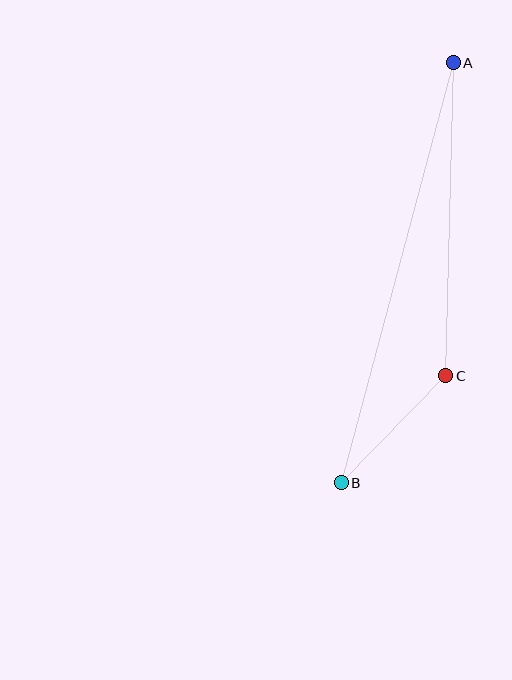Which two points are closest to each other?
Points B and C are closest to each other.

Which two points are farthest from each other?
Points A and B are farthest from each other.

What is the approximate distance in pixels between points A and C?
The distance between A and C is approximately 313 pixels.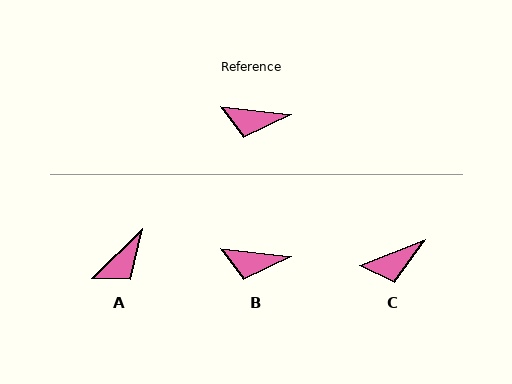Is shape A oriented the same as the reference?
No, it is off by about 51 degrees.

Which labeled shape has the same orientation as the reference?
B.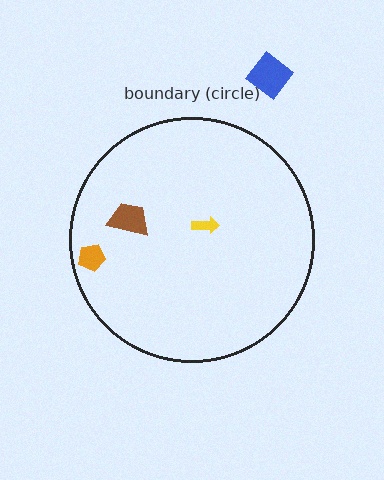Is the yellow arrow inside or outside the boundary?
Inside.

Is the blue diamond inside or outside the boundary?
Outside.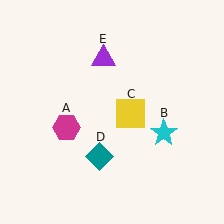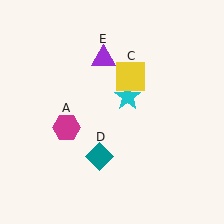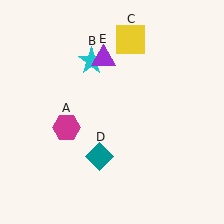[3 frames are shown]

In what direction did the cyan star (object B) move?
The cyan star (object B) moved up and to the left.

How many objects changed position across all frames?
2 objects changed position: cyan star (object B), yellow square (object C).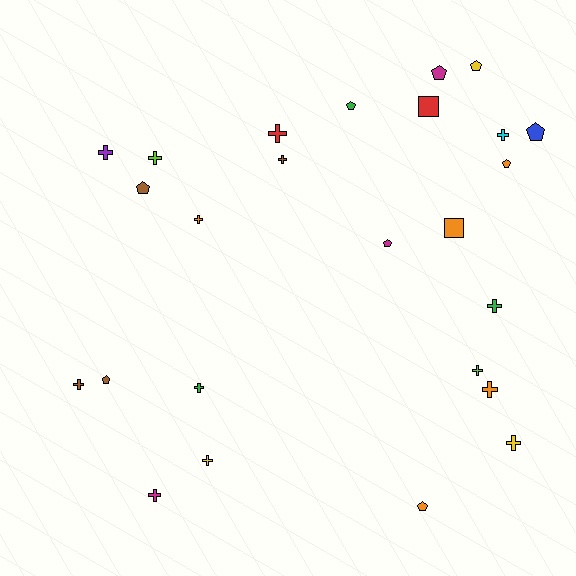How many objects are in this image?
There are 25 objects.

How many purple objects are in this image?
There is 1 purple object.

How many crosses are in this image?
There are 14 crosses.